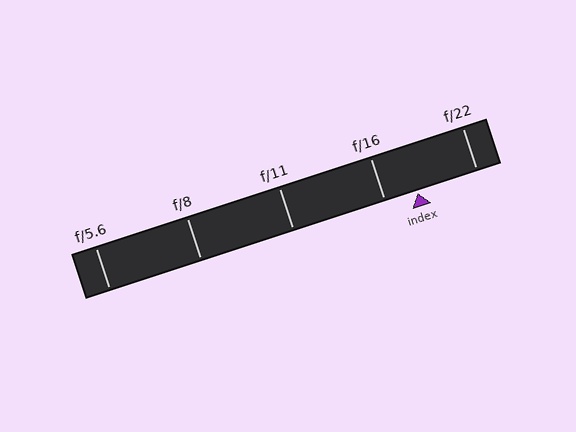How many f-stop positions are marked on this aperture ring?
There are 5 f-stop positions marked.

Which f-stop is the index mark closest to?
The index mark is closest to f/16.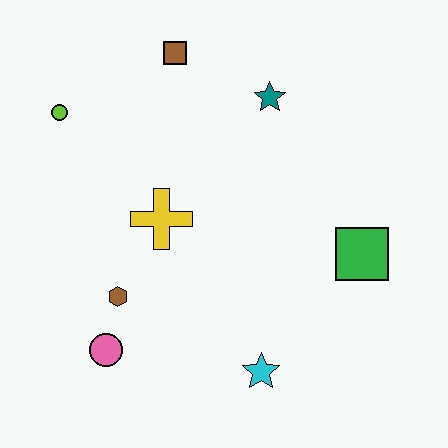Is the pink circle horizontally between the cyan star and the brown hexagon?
No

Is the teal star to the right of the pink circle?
Yes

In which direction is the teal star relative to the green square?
The teal star is above the green square.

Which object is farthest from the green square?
The lime circle is farthest from the green square.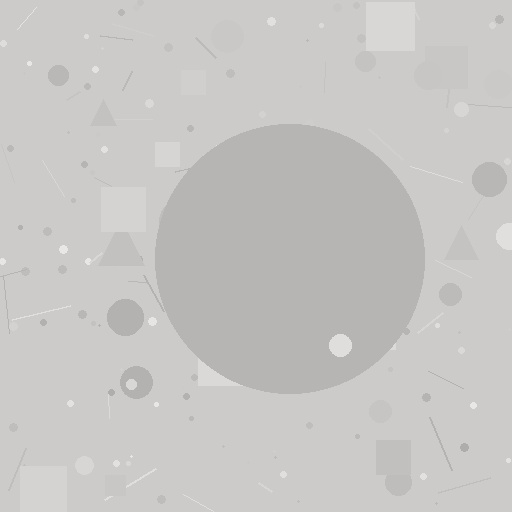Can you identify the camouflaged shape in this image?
The camouflaged shape is a circle.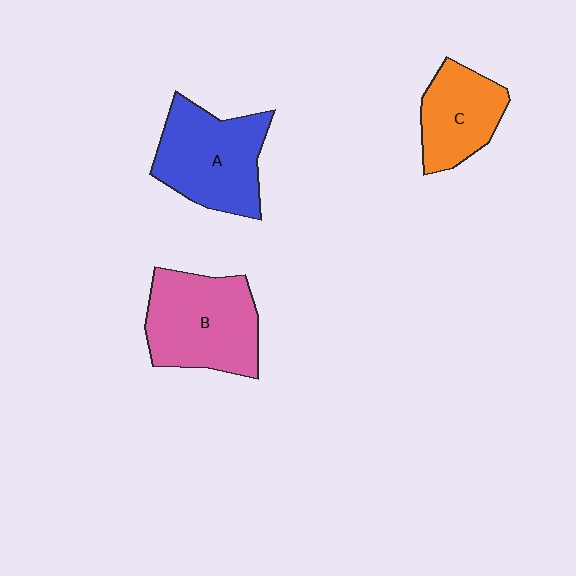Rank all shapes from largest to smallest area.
From largest to smallest: B (pink), A (blue), C (orange).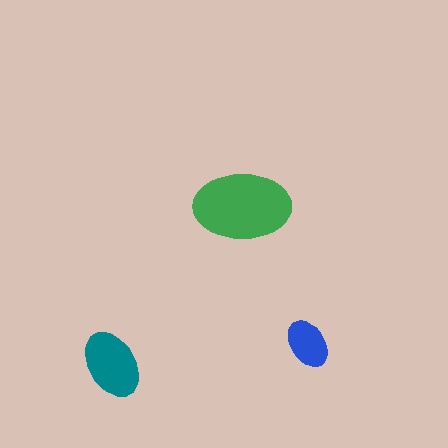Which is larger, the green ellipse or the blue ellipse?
The green one.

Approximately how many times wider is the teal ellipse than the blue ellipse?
About 1.5 times wider.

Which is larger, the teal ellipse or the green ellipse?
The green one.